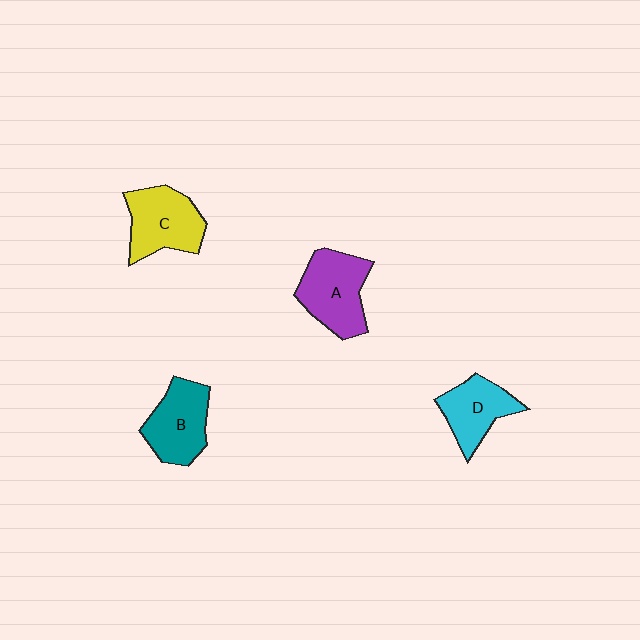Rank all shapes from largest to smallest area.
From largest to smallest: A (purple), C (yellow), B (teal), D (cyan).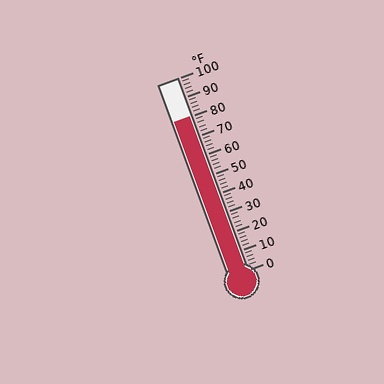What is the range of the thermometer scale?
The thermometer scale ranges from 0°F to 100°F.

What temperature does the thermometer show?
The thermometer shows approximately 80°F.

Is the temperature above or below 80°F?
The temperature is at 80°F.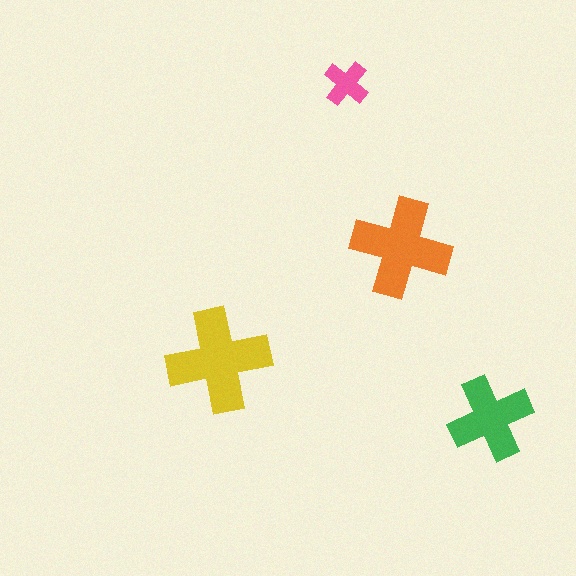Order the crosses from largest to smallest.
the yellow one, the orange one, the green one, the pink one.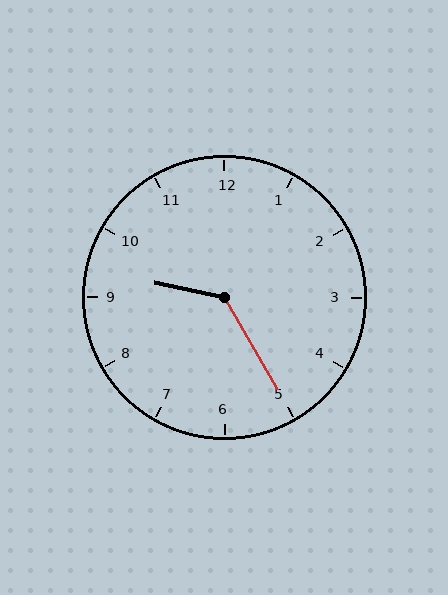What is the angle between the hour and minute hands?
Approximately 132 degrees.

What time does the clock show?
9:25.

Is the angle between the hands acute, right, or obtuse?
It is obtuse.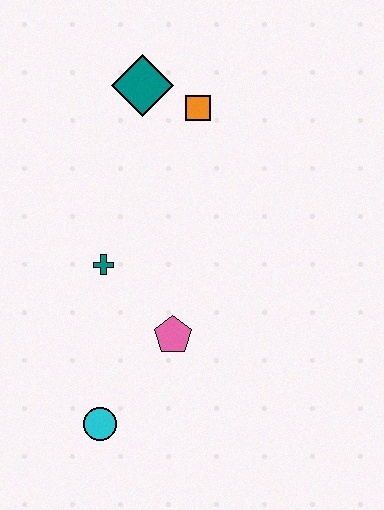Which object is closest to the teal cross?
The pink pentagon is closest to the teal cross.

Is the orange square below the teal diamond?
Yes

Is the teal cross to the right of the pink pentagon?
No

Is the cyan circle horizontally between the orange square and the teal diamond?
No